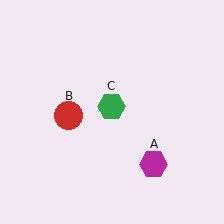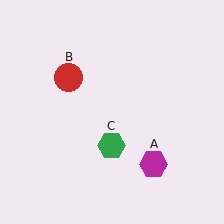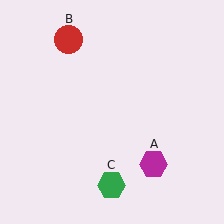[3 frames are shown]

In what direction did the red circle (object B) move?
The red circle (object B) moved up.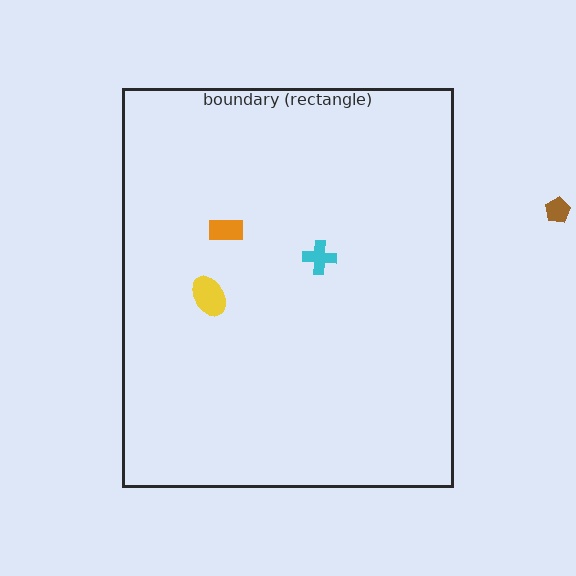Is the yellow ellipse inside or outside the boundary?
Inside.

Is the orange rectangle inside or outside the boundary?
Inside.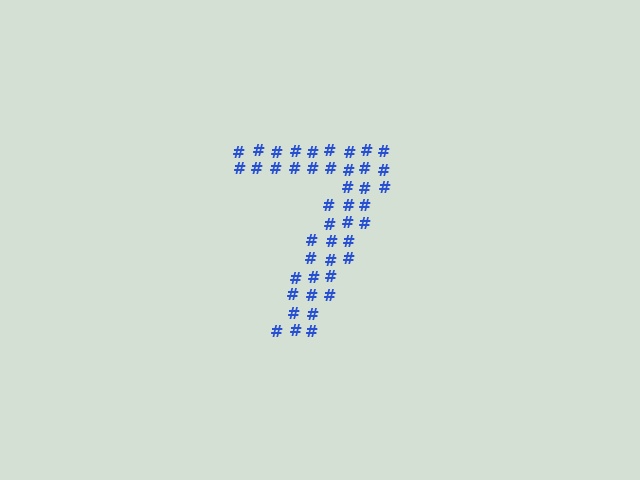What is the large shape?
The large shape is the digit 7.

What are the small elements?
The small elements are hash symbols.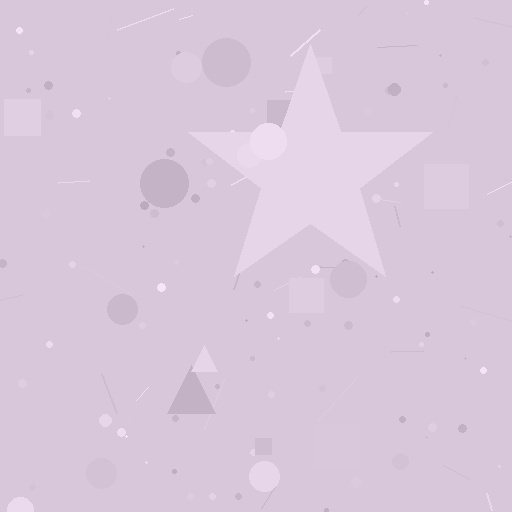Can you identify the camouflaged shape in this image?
The camouflaged shape is a star.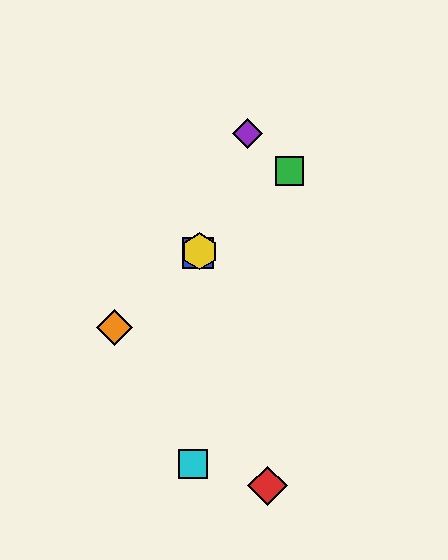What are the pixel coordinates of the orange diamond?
The orange diamond is at (114, 327).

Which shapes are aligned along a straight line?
The blue square, the green square, the yellow hexagon, the orange diamond are aligned along a straight line.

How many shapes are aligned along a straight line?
4 shapes (the blue square, the green square, the yellow hexagon, the orange diamond) are aligned along a straight line.